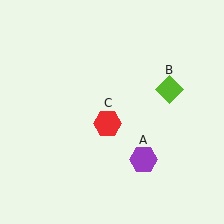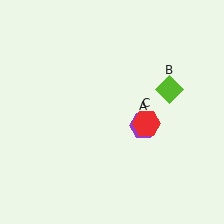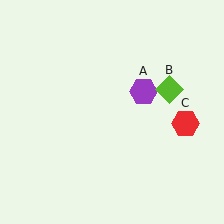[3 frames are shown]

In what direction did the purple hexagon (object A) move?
The purple hexagon (object A) moved up.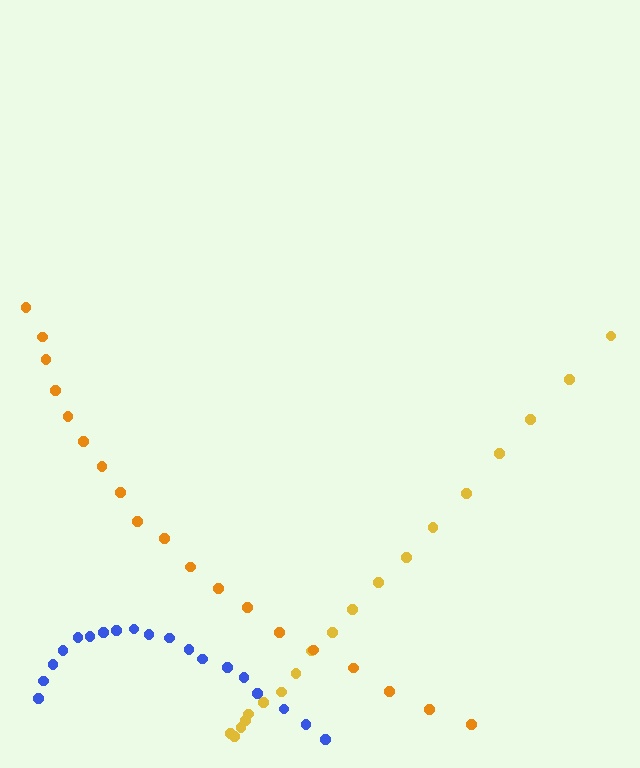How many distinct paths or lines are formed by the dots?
There are 3 distinct paths.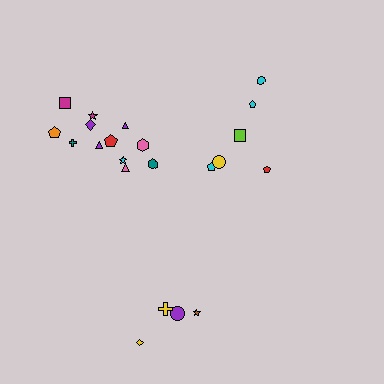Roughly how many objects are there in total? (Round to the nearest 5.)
Roughly 20 objects in total.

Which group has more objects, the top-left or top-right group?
The top-left group.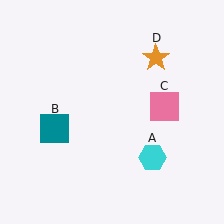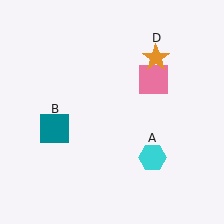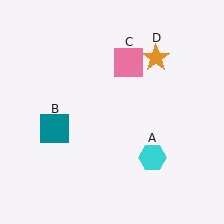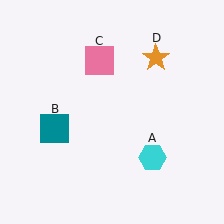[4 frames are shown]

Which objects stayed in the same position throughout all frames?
Cyan hexagon (object A) and teal square (object B) and orange star (object D) remained stationary.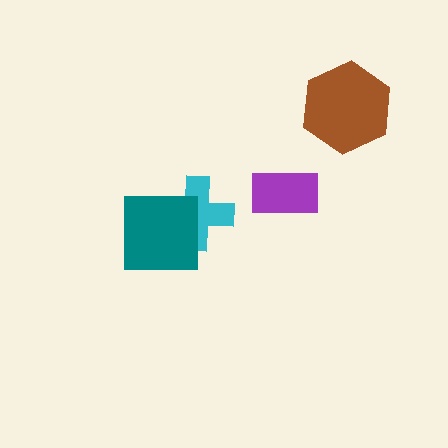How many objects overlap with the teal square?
1 object overlaps with the teal square.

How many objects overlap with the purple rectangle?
0 objects overlap with the purple rectangle.